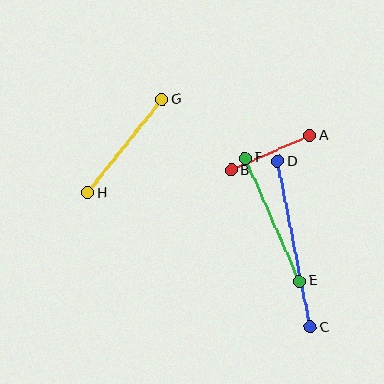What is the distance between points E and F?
The distance is approximately 134 pixels.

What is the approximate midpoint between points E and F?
The midpoint is at approximately (272, 220) pixels.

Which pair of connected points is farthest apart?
Points C and D are farthest apart.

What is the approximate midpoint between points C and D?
The midpoint is at approximately (294, 244) pixels.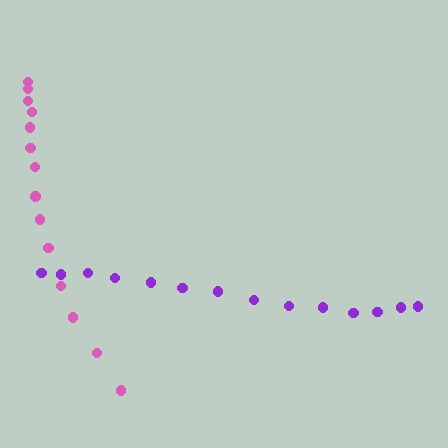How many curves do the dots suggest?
There are 2 distinct paths.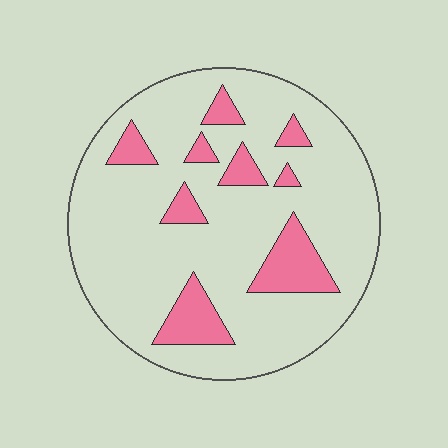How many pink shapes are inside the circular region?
9.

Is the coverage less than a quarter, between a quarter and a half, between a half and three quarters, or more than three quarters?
Less than a quarter.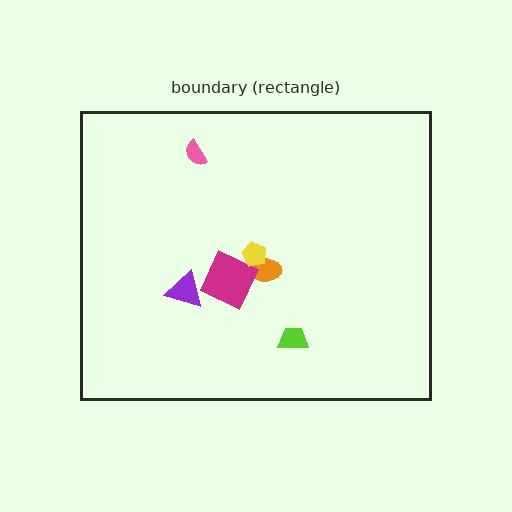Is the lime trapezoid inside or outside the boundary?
Inside.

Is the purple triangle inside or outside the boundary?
Inside.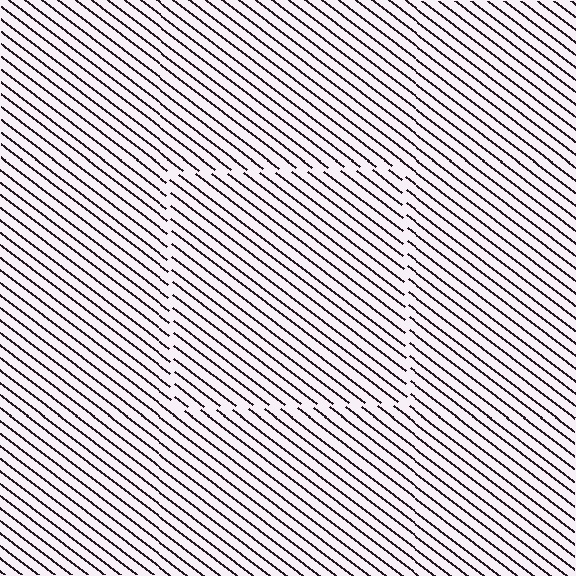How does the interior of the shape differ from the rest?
The interior of the shape contains the same grating, shifted by half a period — the contour is defined by the phase discontinuity where line-ends from the inner and outer gratings abut.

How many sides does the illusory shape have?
4 sides — the line-ends trace a square.